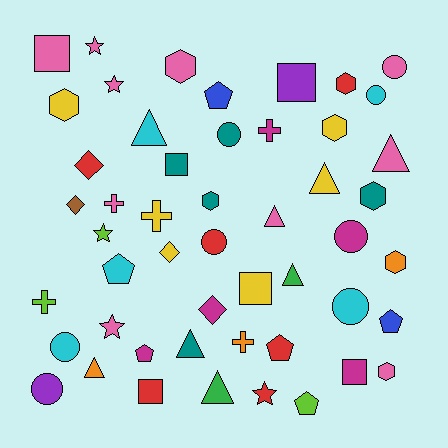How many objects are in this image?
There are 50 objects.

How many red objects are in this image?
There are 6 red objects.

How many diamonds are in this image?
There are 4 diamonds.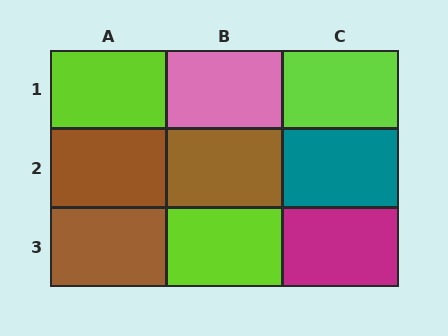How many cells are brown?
3 cells are brown.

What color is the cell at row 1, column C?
Lime.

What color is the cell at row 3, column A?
Brown.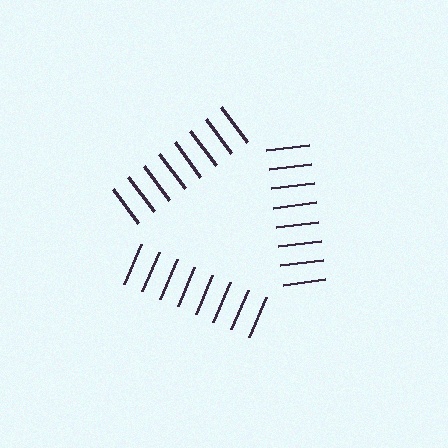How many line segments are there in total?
24 — 8 along each of the 3 edges.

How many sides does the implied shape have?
3 sides — the line-ends trace a triangle.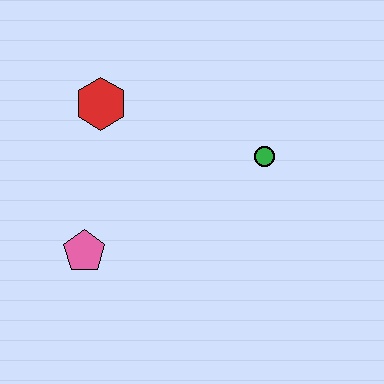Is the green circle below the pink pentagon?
No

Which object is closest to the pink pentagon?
The red hexagon is closest to the pink pentagon.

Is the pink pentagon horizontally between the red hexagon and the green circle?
No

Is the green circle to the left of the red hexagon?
No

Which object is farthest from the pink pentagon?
The green circle is farthest from the pink pentagon.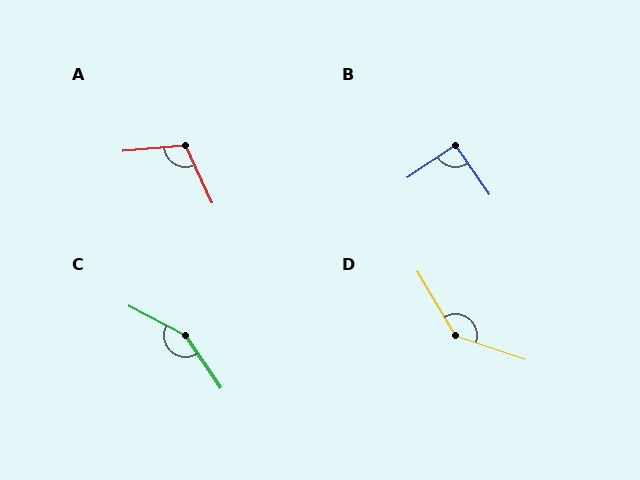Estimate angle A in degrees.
Approximately 110 degrees.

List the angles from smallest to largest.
B (91°), A (110°), D (139°), C (152°).